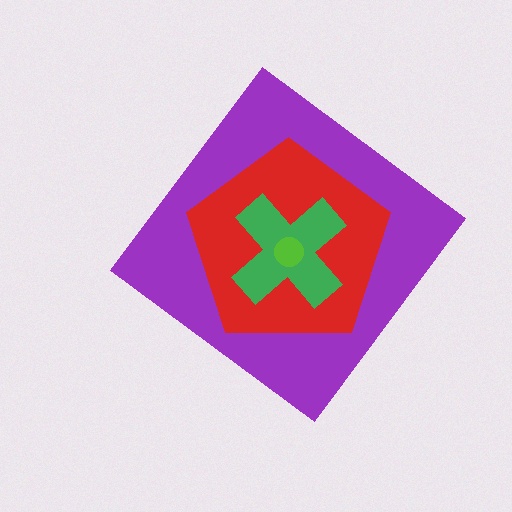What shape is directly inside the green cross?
The lime circle.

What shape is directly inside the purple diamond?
The red pentagon.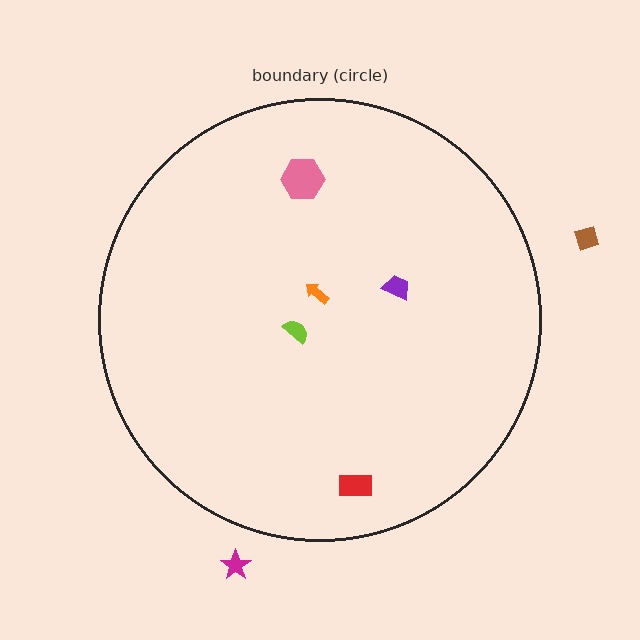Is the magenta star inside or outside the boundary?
Outside.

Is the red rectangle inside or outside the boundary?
Inside.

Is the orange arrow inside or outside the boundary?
Inside.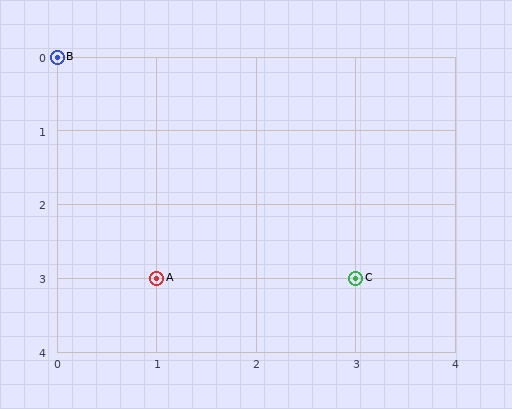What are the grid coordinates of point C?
Point C is at grid coordinates (3, 3).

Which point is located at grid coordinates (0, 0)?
Point B is at (0, 0).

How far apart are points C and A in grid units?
Points C and A are 2 columns apart.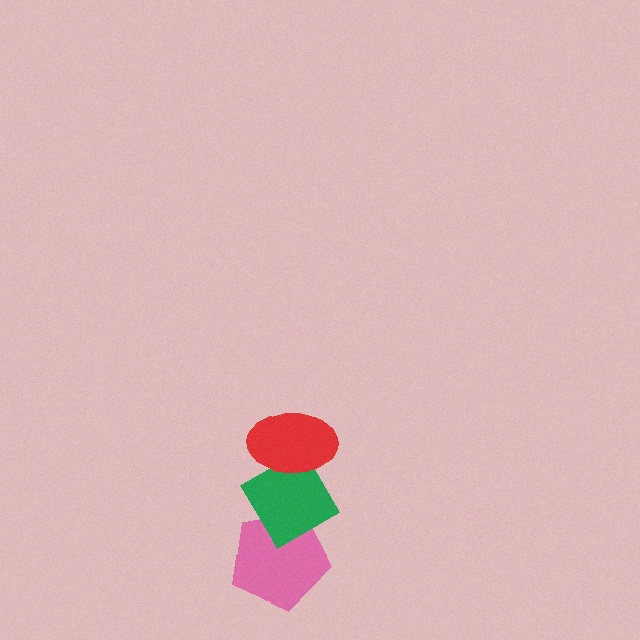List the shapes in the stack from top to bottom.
From top to bottom: the red ellipse, the green diamond, the pink pentagon.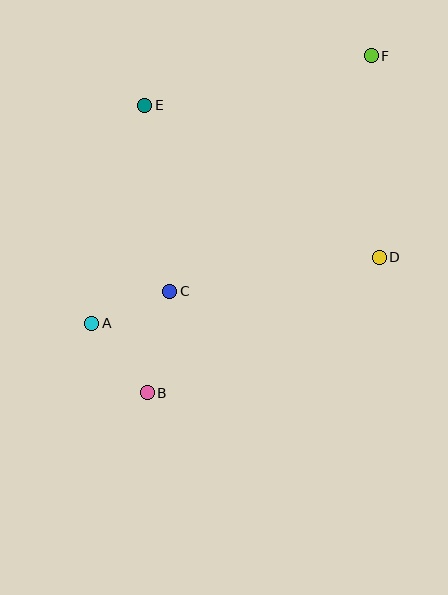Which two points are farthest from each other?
Points B and F are farthest from each other.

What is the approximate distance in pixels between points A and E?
The distance between A and E is approximately 225 pixels.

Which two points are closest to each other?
Points A and C are closest to each other.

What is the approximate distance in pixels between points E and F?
The distance between E and F is approximately 232 pixels.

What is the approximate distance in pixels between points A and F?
The distance between A and F is approximately 387 pixels.